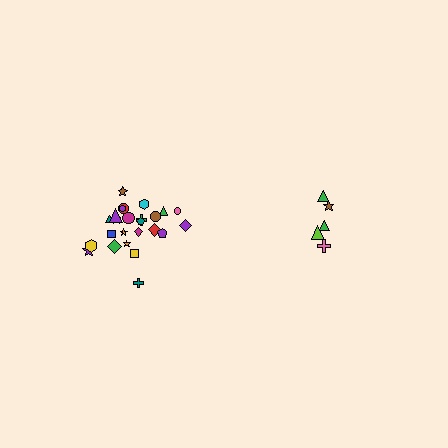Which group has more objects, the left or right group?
The left group.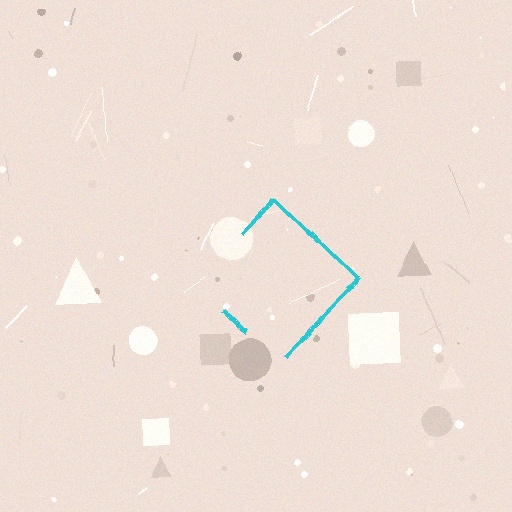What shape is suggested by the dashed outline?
The dashed outline suggests a diamond.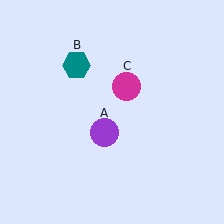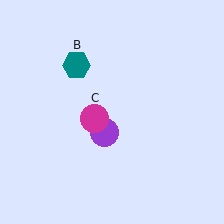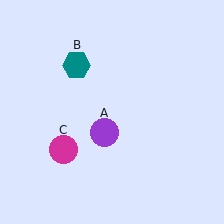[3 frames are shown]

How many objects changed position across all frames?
1 object changed position: magenta circle (object C).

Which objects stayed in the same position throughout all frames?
Purple circle (object A) and teal hexagon (object B) remained stationary.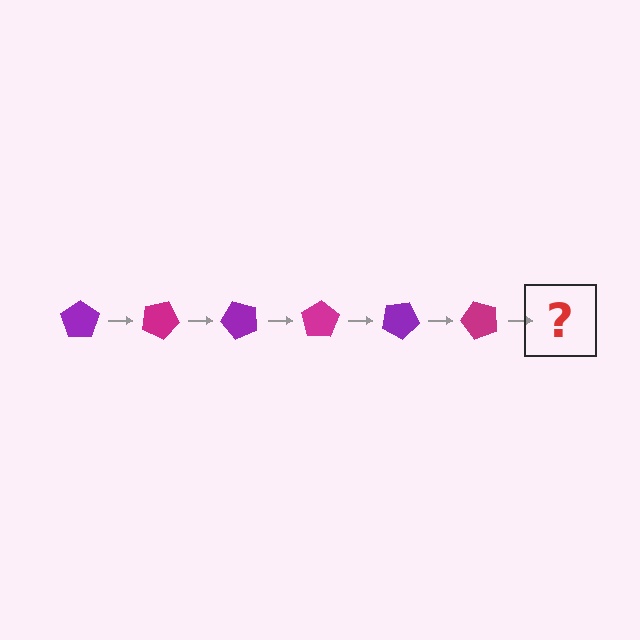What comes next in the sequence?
The next element should be a purple pentagon, rotated 150 degrees from the start.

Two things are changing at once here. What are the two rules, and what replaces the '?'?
The two rules are that it rotates 25 degrees each step and the color cycles through purple and magenta. The '?' should be a purple pentagon, rotated 150 degrees from the start.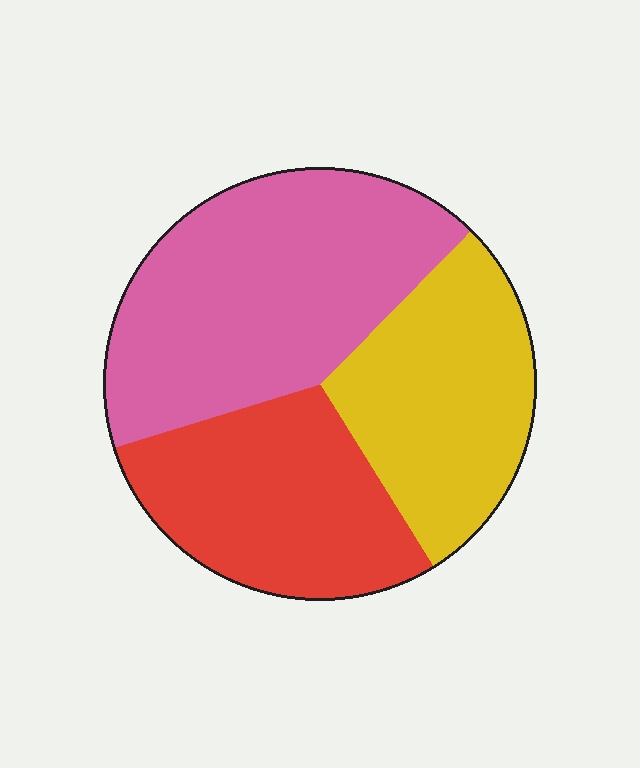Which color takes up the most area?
Pink, at roughly 40%.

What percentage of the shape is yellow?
Yellow takes up between a sixth and a third of the shape.